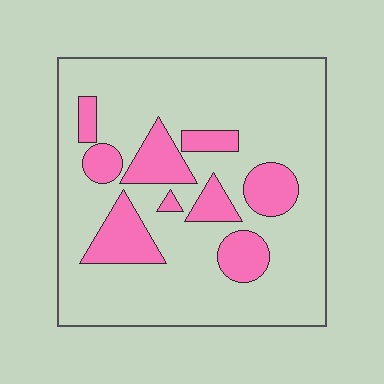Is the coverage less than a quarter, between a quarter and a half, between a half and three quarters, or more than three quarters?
Less than a quarter.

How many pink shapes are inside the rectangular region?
9.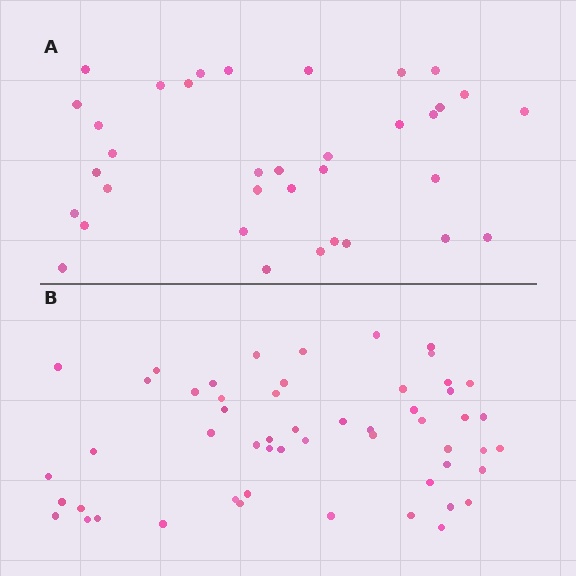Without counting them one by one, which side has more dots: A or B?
Region B (the bottom region) has more dots.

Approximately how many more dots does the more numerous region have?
Region B has approximately 20 more dots than region A.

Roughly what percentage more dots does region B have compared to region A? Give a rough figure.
About 55% more.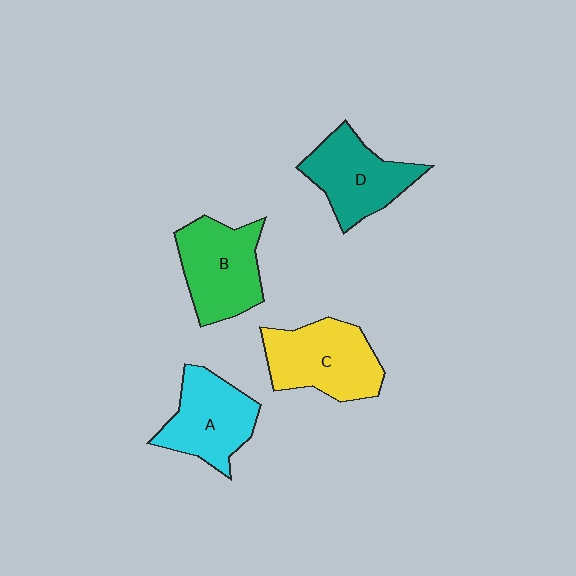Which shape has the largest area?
Shape C (yellow).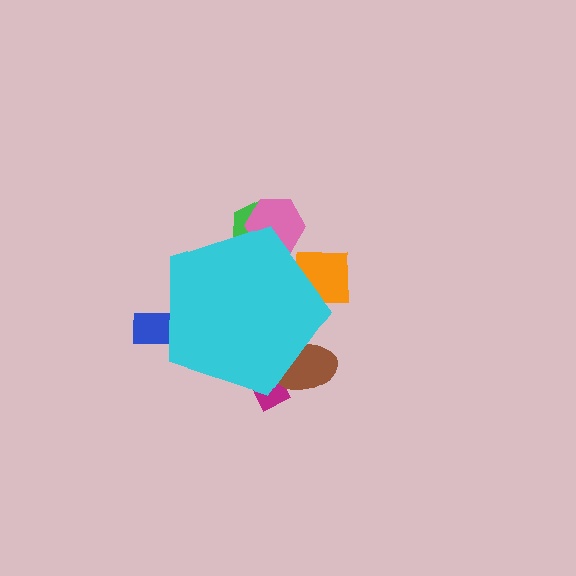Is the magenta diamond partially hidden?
Yes, the magenta diamond is partially hidden behind the cyan pentagon.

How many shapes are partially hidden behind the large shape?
6 shapes are partially hidden.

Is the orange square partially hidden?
Yes, the orange square is partially hidden behind the cyan pentagon.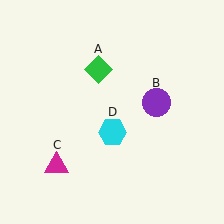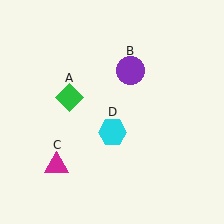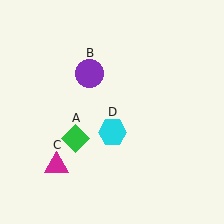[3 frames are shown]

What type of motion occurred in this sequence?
The green diamond (object A), purple circle (object B) rotated counterclockwise around the center of the scene.